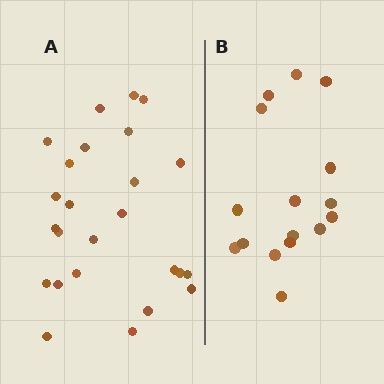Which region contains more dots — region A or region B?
Region A (the left region) has more dots.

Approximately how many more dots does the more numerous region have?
Region A has roughly 8 or so more dots than region B.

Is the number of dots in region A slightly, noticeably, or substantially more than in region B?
Region A has substantially more. The ratio is roughly 1.6 to 1.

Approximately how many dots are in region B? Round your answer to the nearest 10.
About 20 dots. (The exact count is 16, which rounds to 20.)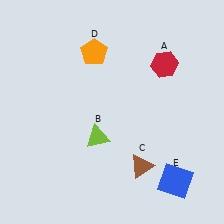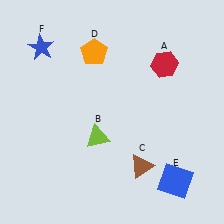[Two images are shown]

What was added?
A blue star (F) was added in Image 2.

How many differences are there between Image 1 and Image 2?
There is 1 difference between the two images.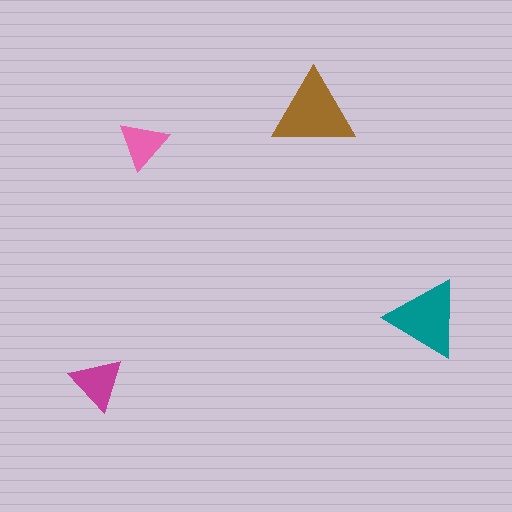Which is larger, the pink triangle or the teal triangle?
The teal one.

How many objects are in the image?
There are 4 objects in the image.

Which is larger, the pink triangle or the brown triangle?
The brown one.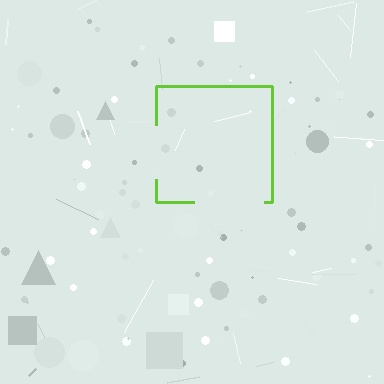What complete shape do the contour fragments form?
The contour fragments form a square.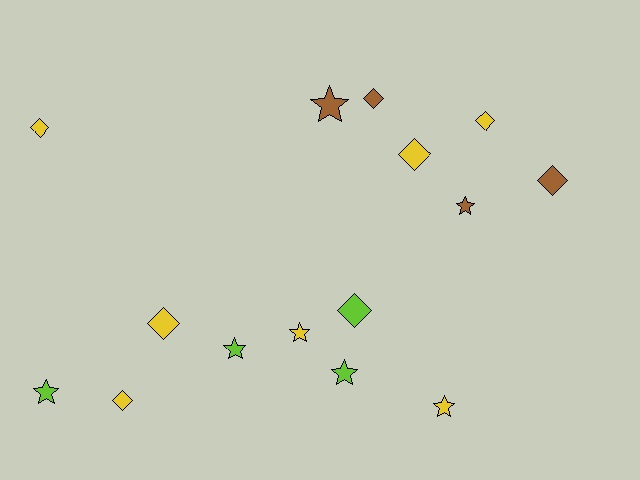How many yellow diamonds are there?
There are 5 yellow diamonds.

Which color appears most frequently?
Yellow, with 7 objects.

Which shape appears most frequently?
Diamond, with 8 objects.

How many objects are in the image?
There are 15 objects.